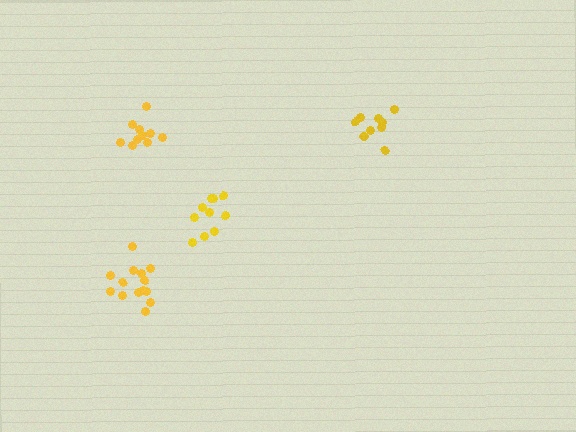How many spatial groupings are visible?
There are 4 spatial groupings.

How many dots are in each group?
Group 1: 10 dots, Group 2: 9 dots, Group 3: 14 dots, Group 4: 10 dots (43 total).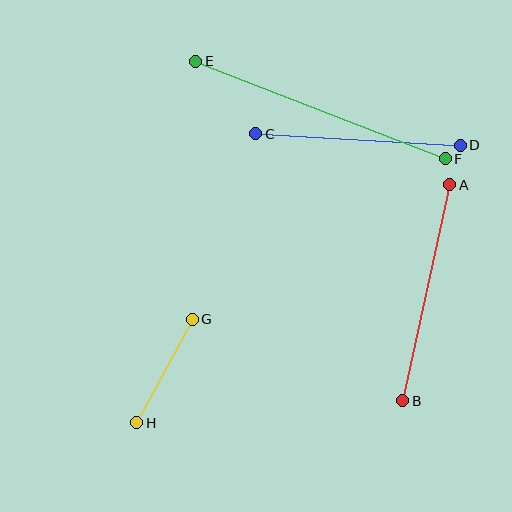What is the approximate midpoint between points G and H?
The midpoint is at approximately (165, 371) pixels.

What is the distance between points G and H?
The distance is approximately 118 pixels.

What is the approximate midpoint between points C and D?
The midpoint is at approximately (358, 140) pixels.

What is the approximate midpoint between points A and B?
The midpoint is at approximately (426, 293) pixels.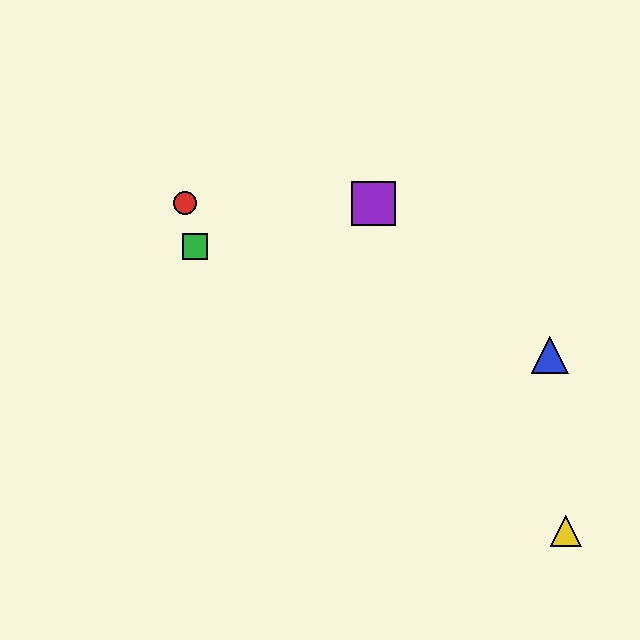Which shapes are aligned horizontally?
The red circle, the purple square are aligned horizontally.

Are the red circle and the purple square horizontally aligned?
Yes, both are at y≈203.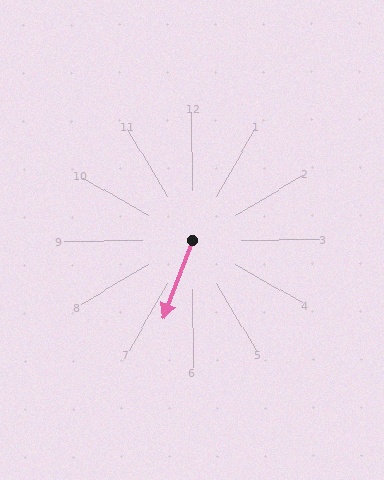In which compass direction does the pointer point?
South.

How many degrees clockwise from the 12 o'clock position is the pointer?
Approximately 200 degrees.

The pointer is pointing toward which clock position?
Roughly 7 o'clock.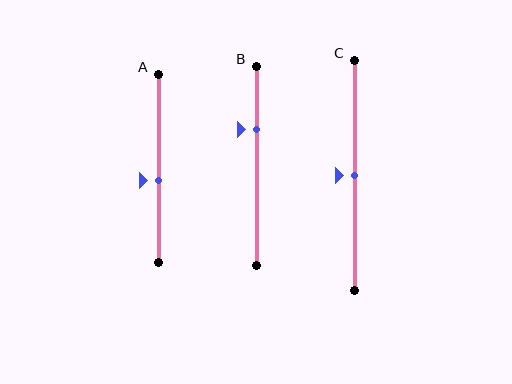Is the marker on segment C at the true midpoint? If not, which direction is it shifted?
Yes, the marker on segment C is at the true midpoint.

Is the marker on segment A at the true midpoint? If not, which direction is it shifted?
No, the marker on segment A is shifted downward by about 6% of the segment length.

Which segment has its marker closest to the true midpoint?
Segment C has its marker closest to the true midpoint.